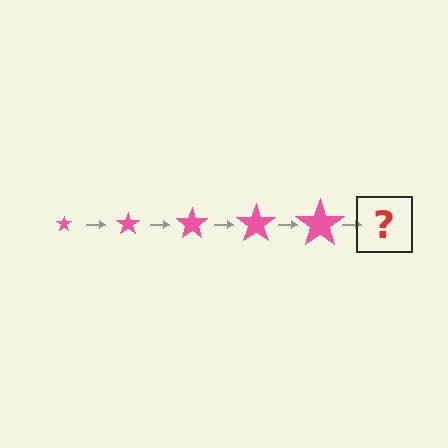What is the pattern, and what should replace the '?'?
The pattern is that the star gets progressively larger each step. The '?' should be a pink star, larger than the previous one.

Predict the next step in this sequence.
The next step is a pink star, larger than the previous one.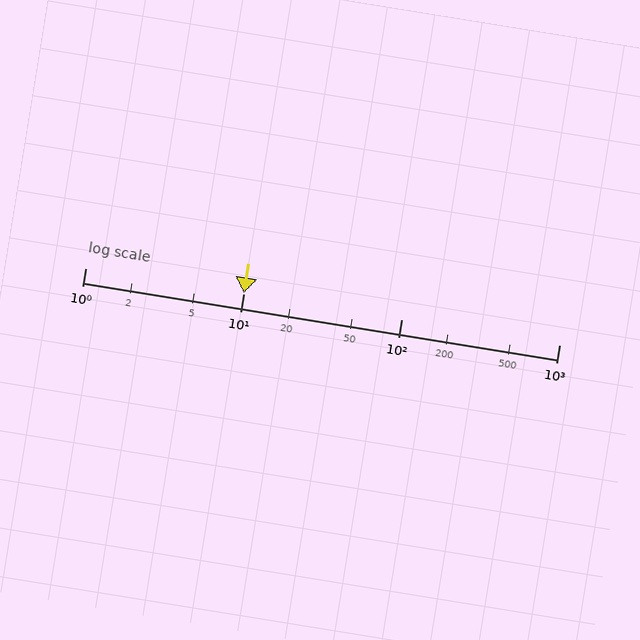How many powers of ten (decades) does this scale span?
The scale spans 3 decades, from 1 to 1000.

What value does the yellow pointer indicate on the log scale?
The pointer indicates approximately 10.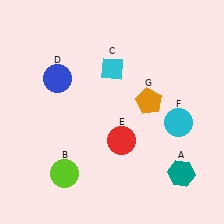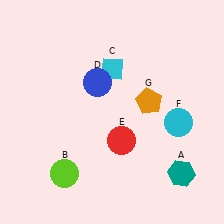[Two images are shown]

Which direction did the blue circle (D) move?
The blue circle (D) moved right.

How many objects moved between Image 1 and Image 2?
1 object moved between the two images.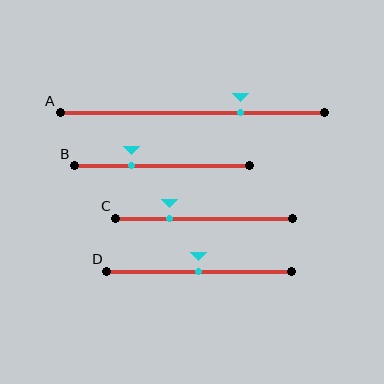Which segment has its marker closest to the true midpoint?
Segment D has its marker closest to the true midpoint.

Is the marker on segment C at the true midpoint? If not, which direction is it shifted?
No, the marker on segment C is shifted to the left by about 20% of the segment length.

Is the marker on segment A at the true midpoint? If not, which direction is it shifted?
No, the marker on segment A is shifted to the right by about 18% of the segment length.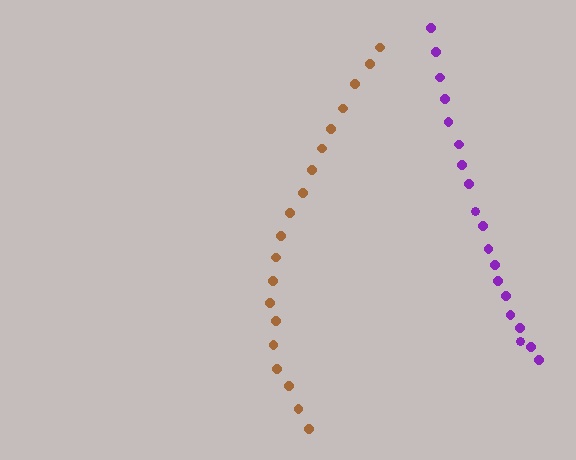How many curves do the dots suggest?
There are 2 distinct paths.